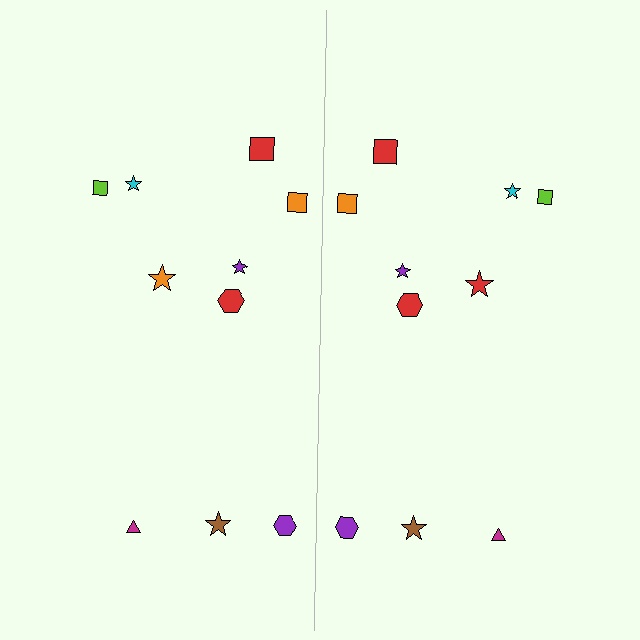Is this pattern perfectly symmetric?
No, the pattern is not perfectly symmetric. The red star on the right side breaks the symmetry — its mirror counterpart is orange.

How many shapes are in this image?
There are 20 shapes in this image.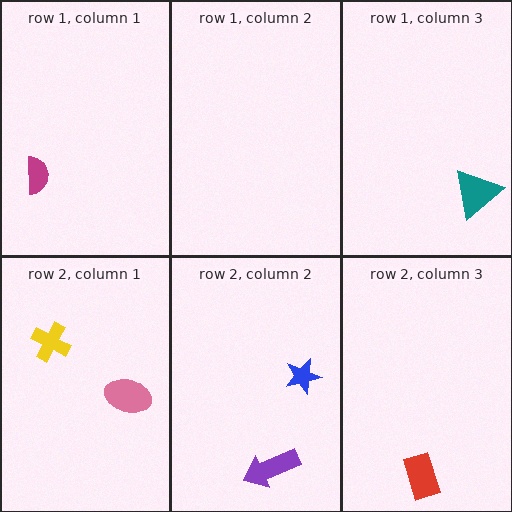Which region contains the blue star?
The row 2, column 2 region.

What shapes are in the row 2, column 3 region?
The red rectangle.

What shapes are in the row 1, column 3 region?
The teal triangle.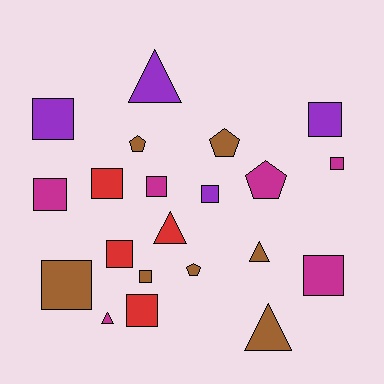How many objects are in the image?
There are 21 objects.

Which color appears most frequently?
Brown, with 7 objects.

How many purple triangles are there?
There is 1 purple triangle.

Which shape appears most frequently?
Square, with 12 objects.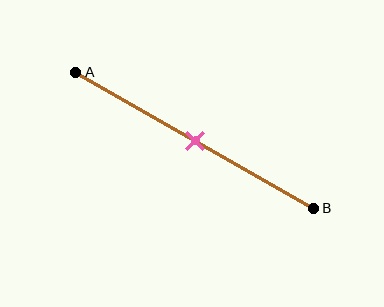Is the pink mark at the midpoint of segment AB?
Yes, the mark is approximately at the midpoint.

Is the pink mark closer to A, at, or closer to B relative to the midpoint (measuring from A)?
The pink mark is approximately at the midpoint of segment AB.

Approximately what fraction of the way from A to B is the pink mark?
The pink mark is approximately 50% of the way from A to B.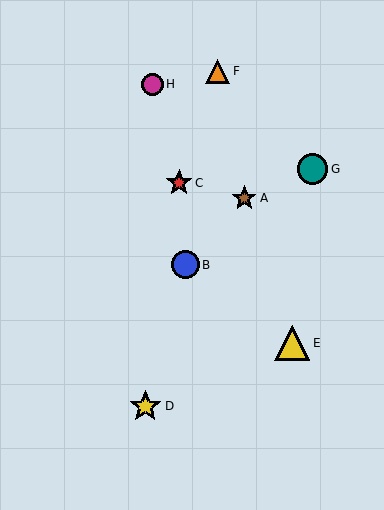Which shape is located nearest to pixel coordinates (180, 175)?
The red star (labeled C) at (179, 183) is nearest to that location.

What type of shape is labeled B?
Shape B is a blue circle.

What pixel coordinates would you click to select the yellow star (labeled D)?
Click at (145, 406) to select the yellow star D.